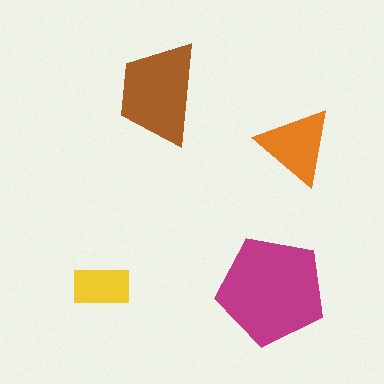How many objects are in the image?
There are 4 objects in the image.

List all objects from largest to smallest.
The magenta pentagon, the brown trapezoid, the orange triangle, the yellow rectangle.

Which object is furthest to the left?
The yellow rectangle is leftmost.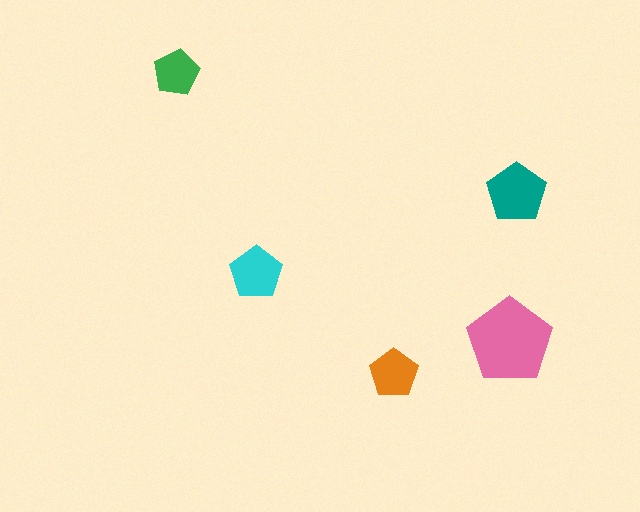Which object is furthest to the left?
The green pentagon is leftmost.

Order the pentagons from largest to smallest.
the pink one, the teal one, the cyan one, the orange one, the green one.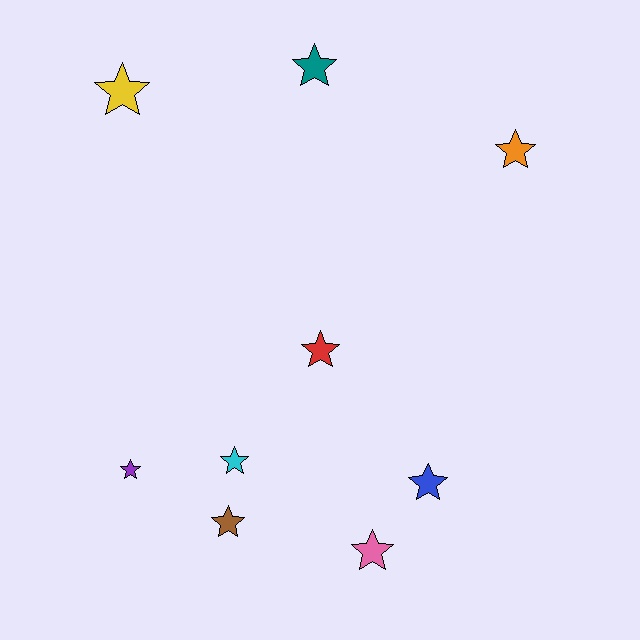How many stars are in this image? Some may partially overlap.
There are 9 stars.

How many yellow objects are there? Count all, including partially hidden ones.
There is 1 yellow object.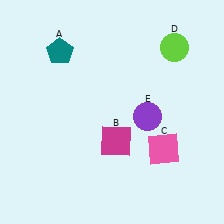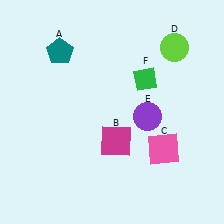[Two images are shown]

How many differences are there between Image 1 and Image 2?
There is 1 difference between the two images.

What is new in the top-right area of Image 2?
A green diamond (F) was added in the top-right area of Image 2.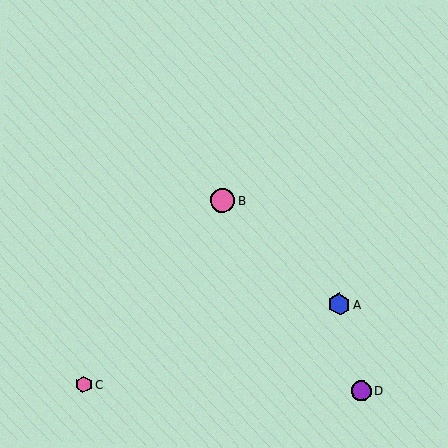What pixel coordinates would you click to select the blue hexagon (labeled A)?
Click at (339, 304) to select the blue hexagon A.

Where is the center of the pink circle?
The center of the pink circle is at (223, 200).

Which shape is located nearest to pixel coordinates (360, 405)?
The purple circle (labeled D) at (361, 390) is nearest to that location.